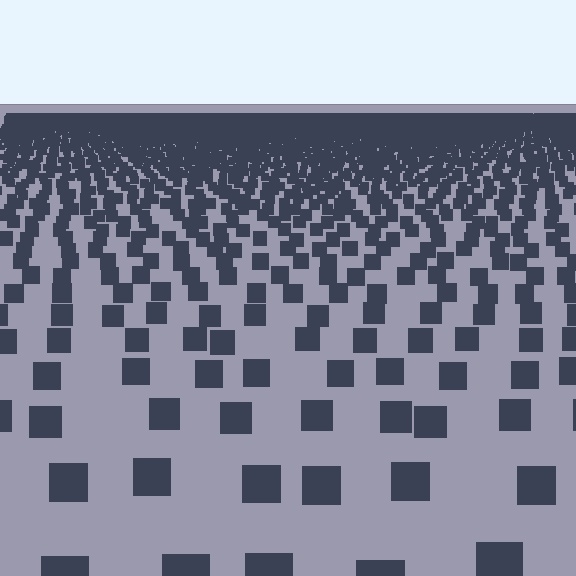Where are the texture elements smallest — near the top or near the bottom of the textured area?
Near the top.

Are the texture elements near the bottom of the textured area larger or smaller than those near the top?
Larger. Near the bottom, elements are closer to the viewer and appear at a bigger on-screen size.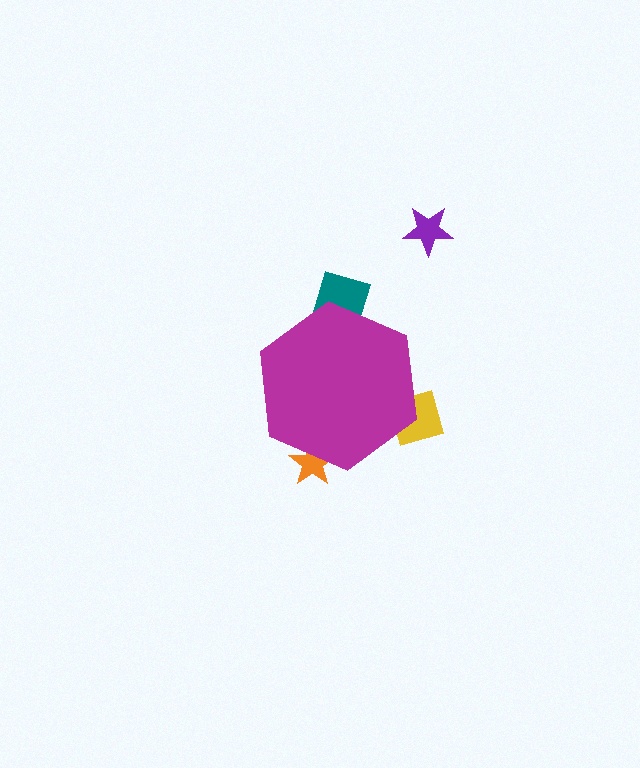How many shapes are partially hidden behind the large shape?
3 shapes are partially hidden.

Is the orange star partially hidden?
Yes, the orange star is partially hidden behind the magenta hexagon.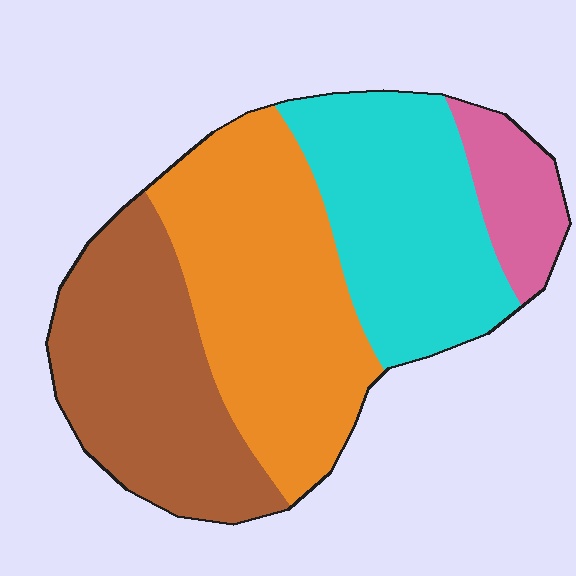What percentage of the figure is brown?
Brown covers about 30% of the figure.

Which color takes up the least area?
Pink, at roughly 10%.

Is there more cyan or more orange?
Orange.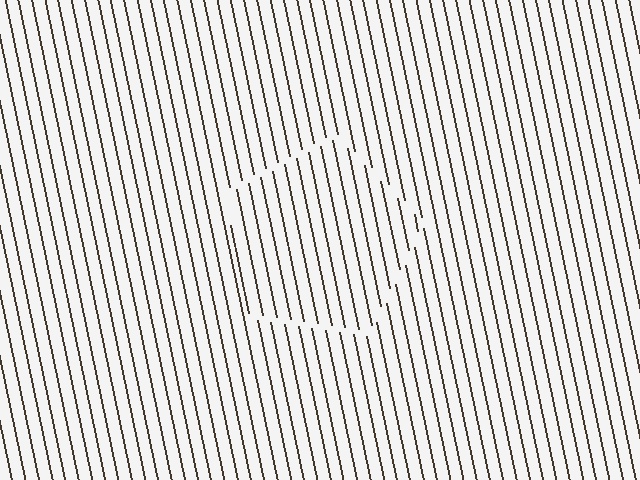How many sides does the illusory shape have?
5 sides — the line-ends trace a pentagon.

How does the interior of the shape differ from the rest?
The interior of the shape contains the same grating, shifted by half a period — the contour is defined by the phase discontinuity where line-ends from the inner and outer gratings abut.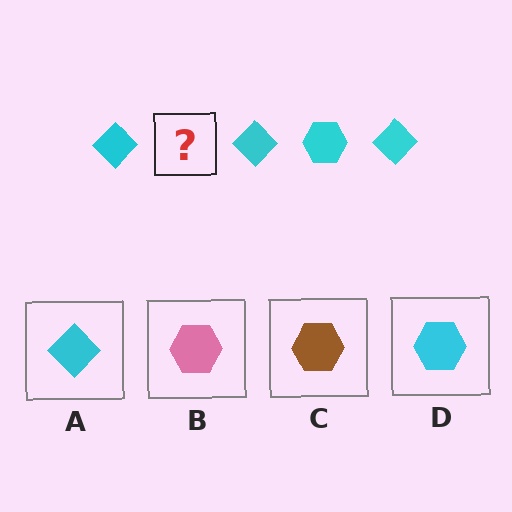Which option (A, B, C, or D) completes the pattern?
D.